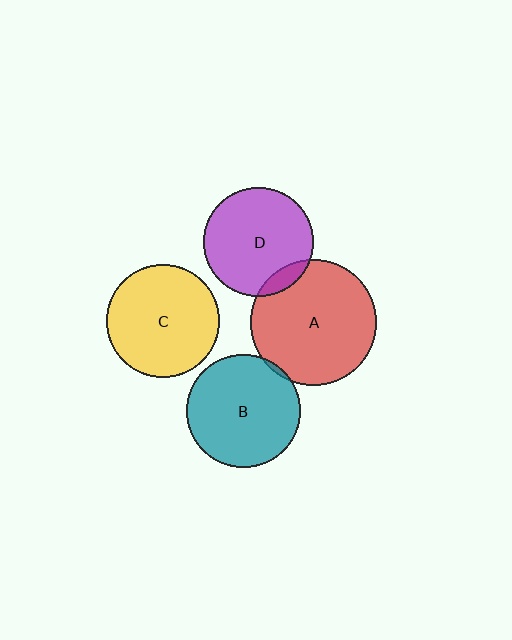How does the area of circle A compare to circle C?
Approximately 1.2 times.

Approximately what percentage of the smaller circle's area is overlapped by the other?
Approximately 10%.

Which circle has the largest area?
Circle A (red).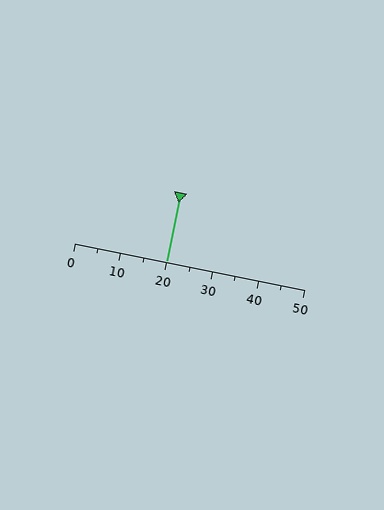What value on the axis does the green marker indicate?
The marker indicates approximately 20.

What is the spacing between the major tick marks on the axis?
The major ticks are spaced 10 apart.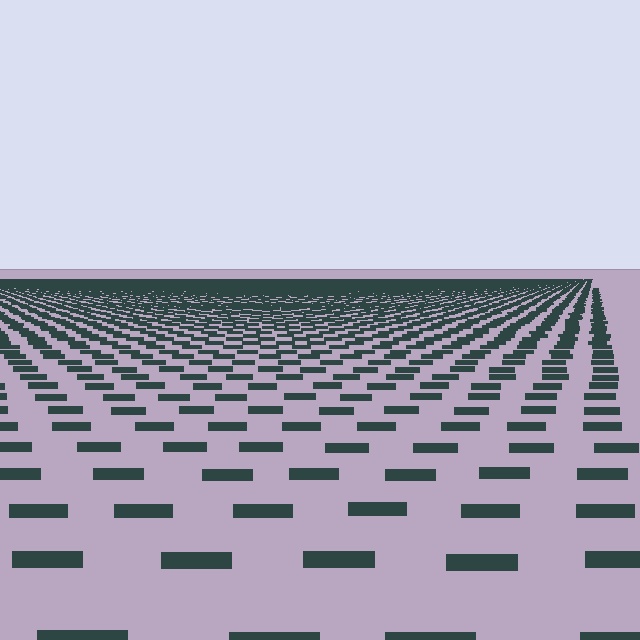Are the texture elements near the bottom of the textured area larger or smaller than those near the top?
Larger. Near the bottom, elements are closer to the viewer and appear at a bigger on-screen size.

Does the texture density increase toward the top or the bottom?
Density increases toward the top.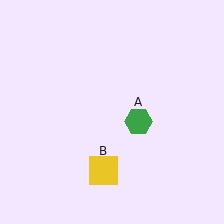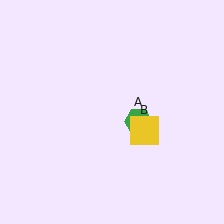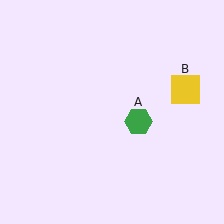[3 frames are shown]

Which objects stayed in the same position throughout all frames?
Green hexagon (object A) remained stationary.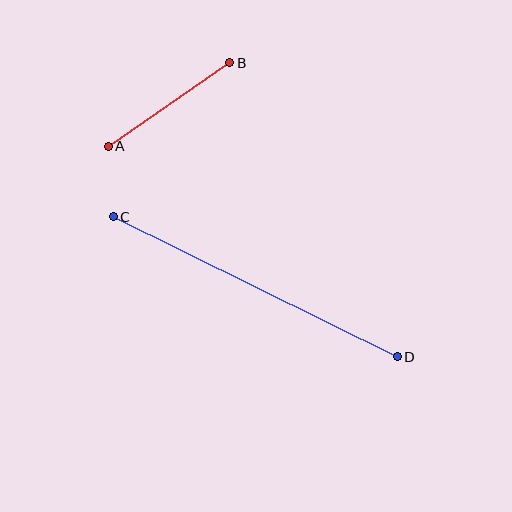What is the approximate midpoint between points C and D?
The midpoint is at approximately (255, 287) pixels.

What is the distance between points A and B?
The distance is approximately 147 pixels.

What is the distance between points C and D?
The distance is approximately 317 pixels.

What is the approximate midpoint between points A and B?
The midpoint is at approximately (169, 105) pixels.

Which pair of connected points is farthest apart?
Points C and D are farthest apart.